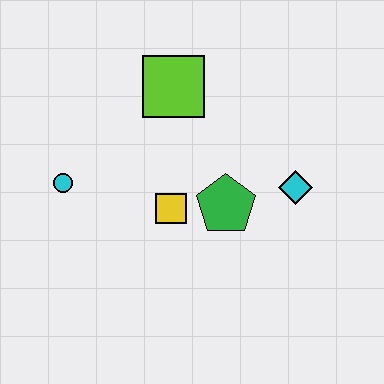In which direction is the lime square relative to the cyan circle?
The lime square is to the right of the cyan circle.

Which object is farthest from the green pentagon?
The cyan circle is farthest from the green pentagon.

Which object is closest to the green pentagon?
The yellow square is closest to the green pentagon.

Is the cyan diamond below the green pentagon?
No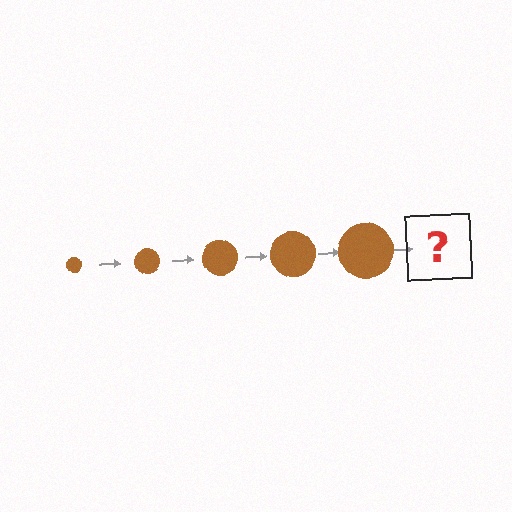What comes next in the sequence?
The next element should be a brown circle, larger than the previous one.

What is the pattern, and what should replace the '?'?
The pattern is that the circle gets progressively larger each step. The '?' should be a brown circle, larger than the previous one.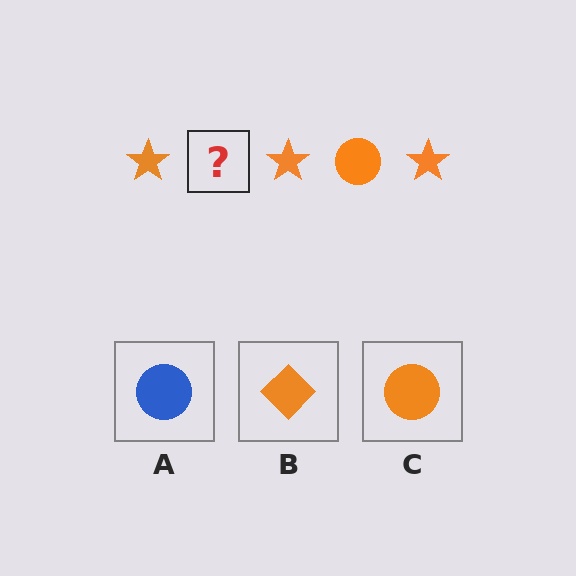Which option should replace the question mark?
Option C.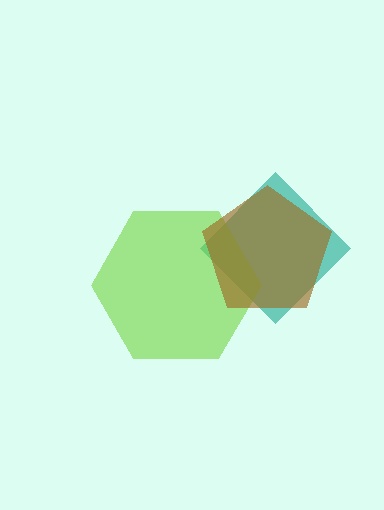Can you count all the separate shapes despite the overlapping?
Yes, there are 3 separate shapes.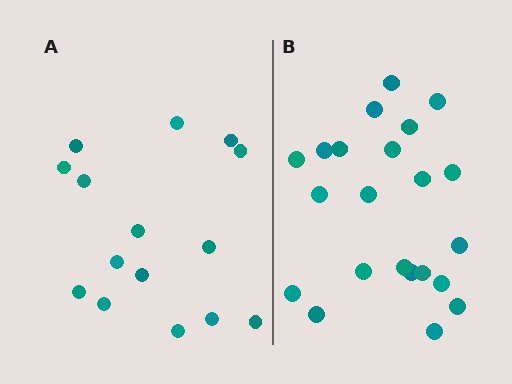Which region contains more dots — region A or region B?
Region B (the right region) has more dots.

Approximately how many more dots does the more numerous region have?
Region B has roughly 8 or so more dots than region A.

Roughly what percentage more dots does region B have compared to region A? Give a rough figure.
About 45% more.